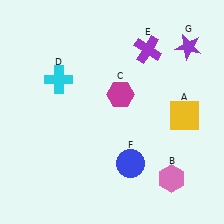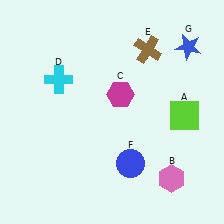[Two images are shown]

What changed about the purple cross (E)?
In Image 1, E is purple. In Image 2, it changed to brown.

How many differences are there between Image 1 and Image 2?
There are 3 differences between the two images.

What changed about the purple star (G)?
In Image 1, G is purple. In Image 2, it changed to blue.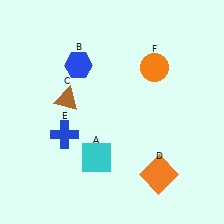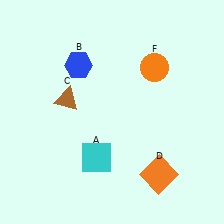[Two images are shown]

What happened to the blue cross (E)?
The blue cross (E) was removed in Image 2. It was in the bottom-left area of Image 1.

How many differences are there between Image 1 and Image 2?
There is 1 difference between the two images.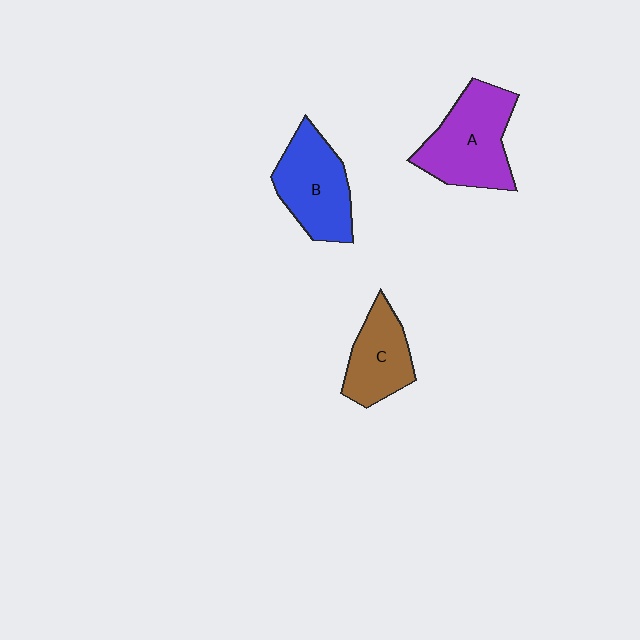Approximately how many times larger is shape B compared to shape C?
Approximately 1.3 times.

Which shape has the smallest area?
Shape C (brown).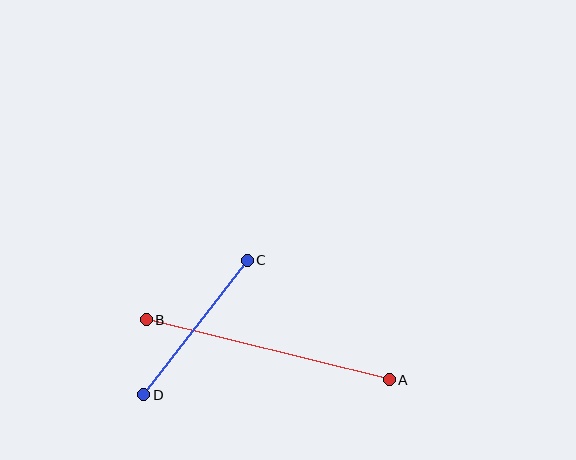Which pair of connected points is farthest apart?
Points A and B are farthest apart.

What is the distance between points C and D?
The distance is approximately 170 pixels.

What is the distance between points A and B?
The distance is approximately 250 pixels.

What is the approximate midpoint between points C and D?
The midpoint is at approximately (196, 327) pixels.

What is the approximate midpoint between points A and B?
The midpoint is at approximately (268, 350) pixels.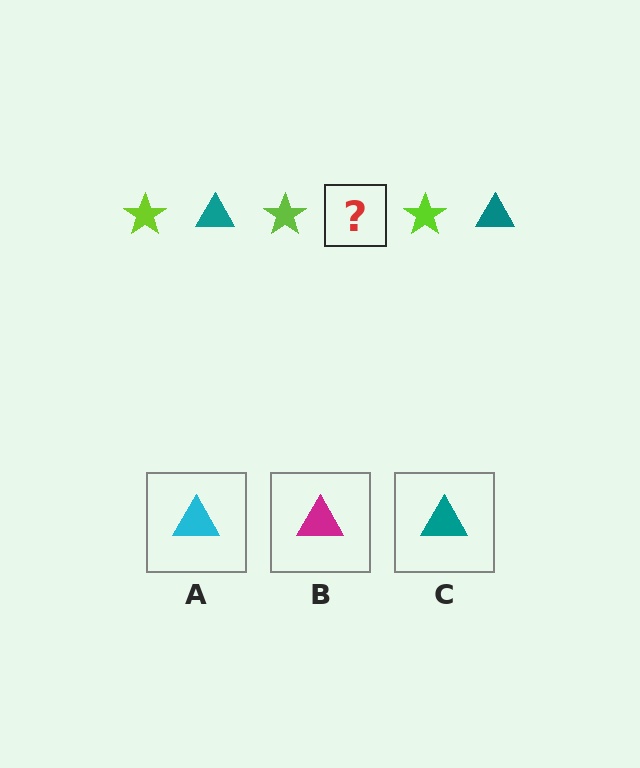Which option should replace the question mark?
Option C.